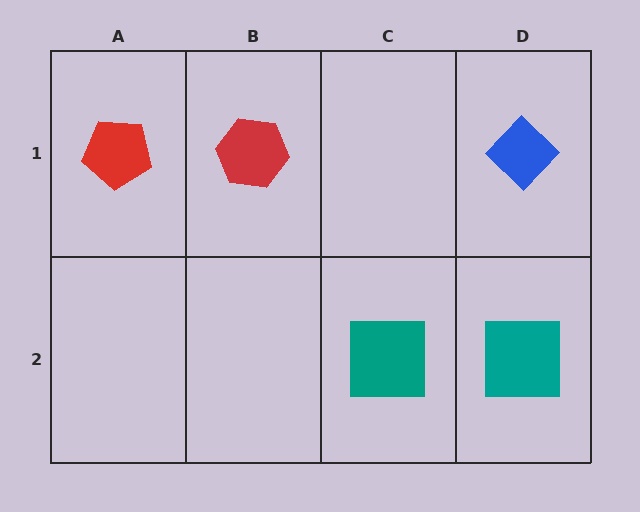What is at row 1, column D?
A blue diamond.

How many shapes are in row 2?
2 shapes.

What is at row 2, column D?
A teal square.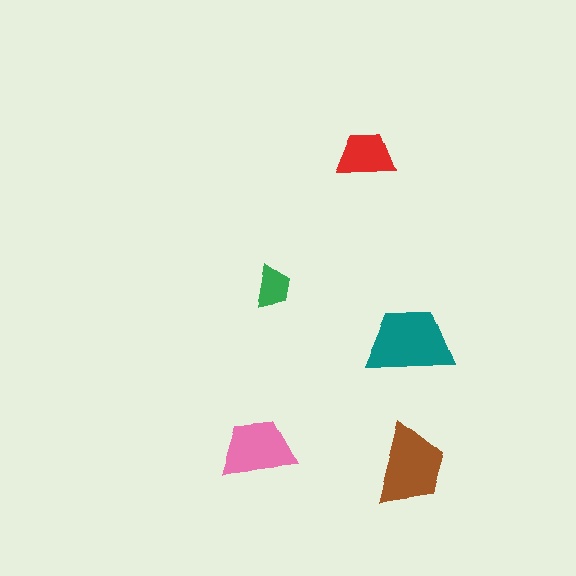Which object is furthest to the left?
The pink trapezoid is leftmost.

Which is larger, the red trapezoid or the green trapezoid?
The red one.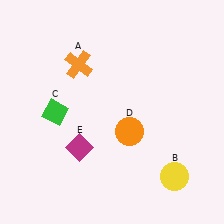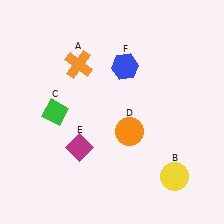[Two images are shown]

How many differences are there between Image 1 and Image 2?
There is 1 difference between the two images.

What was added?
A blue hexagon (F) was added in Image 2.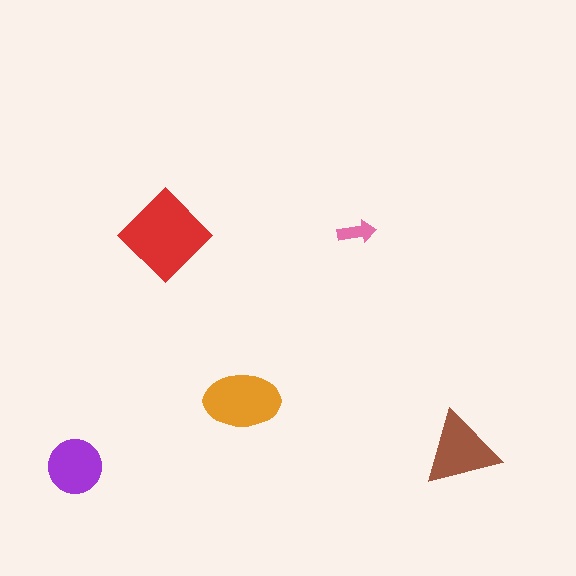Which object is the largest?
The red diamond.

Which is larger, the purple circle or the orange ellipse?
The orange ellipse.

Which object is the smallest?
The pink arrow.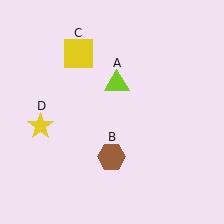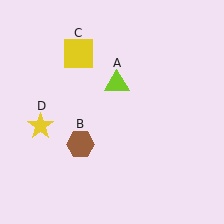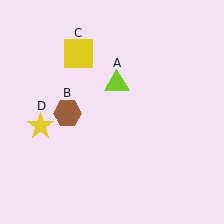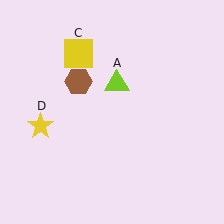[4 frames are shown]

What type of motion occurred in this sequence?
The brown hexagon (object B) rotated clockwise around the center of the scene.